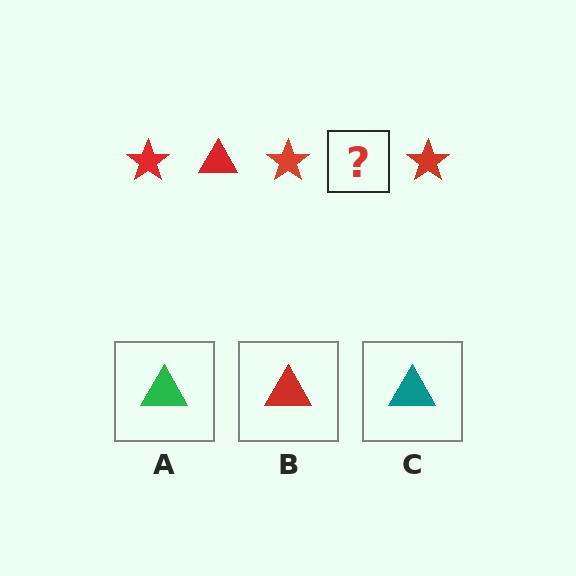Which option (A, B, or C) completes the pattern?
B.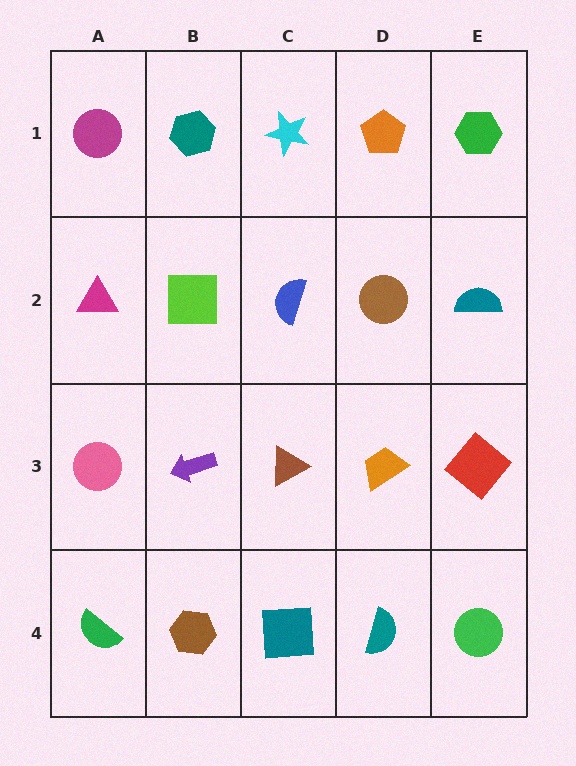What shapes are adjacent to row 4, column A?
A pink circle (row 3, column A), a brown hexagon (row 4, column B).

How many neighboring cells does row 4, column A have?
2.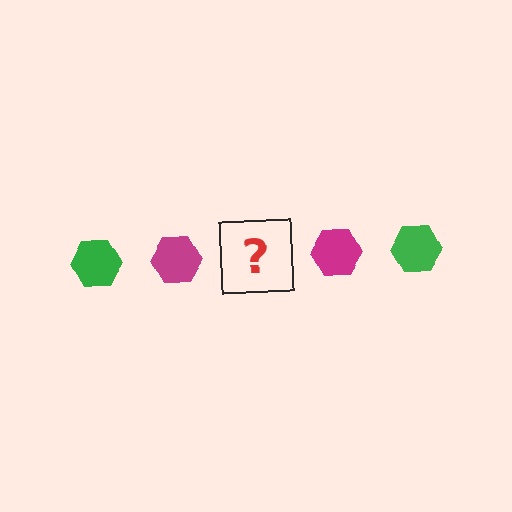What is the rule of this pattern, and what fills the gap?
The rule is that the pattern cycles through green, magenta hexagons. The gap should be filled with a green hexagon.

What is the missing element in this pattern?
The missing element is a green hexagon.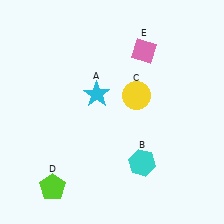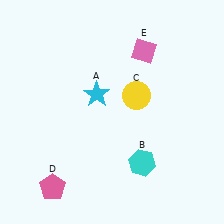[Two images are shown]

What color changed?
The pentagon (D) changed from lime in Image 1 to pink in Image 2.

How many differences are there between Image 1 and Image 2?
There is 1 difference between the two images.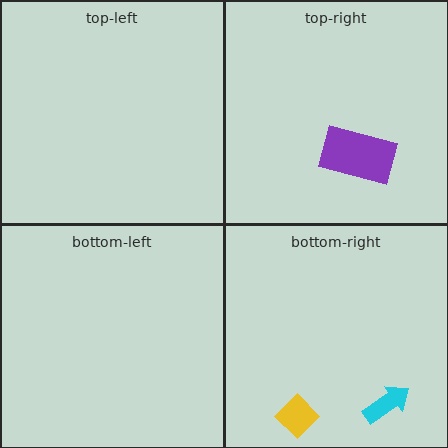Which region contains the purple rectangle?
The top-right region.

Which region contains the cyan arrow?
The bottom-right region.